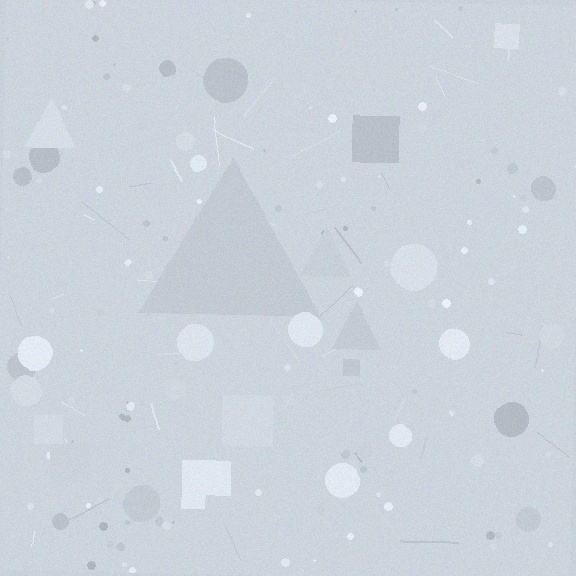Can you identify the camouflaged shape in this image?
The camouflaged shape is a triangle.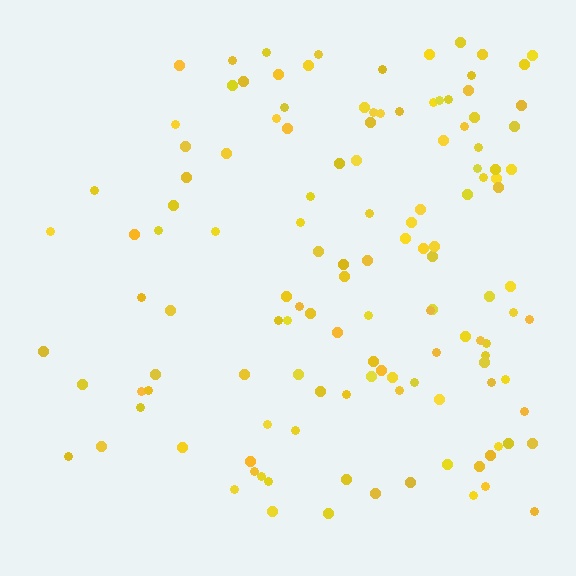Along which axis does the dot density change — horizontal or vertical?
Horizontal.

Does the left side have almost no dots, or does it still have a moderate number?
Still a moderate number, just noticeably fewer than the right.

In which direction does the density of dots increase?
From left to right, with the right side densest.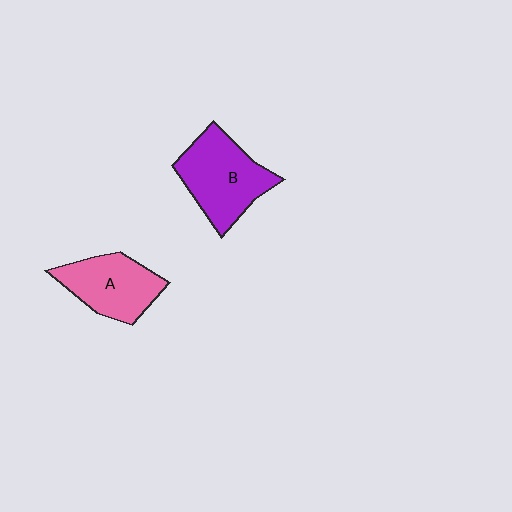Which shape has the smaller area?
Shape A (pink).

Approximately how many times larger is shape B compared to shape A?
Approximately 1.2 times.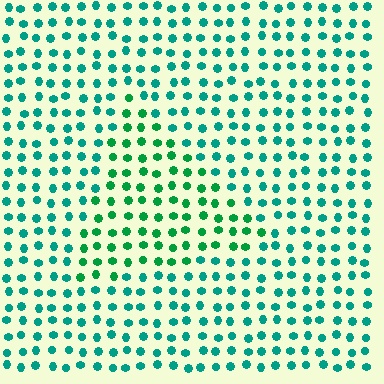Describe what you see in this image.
The image is filled with small teal elements in a uniform arrangement. A triangle-shaped region is visible where the elements are tinted to a slightly different hue, forming a subtle color boundary.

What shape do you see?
I see a triangle.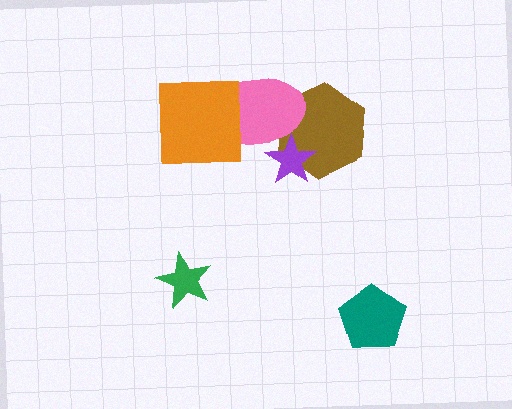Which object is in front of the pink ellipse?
The orange square is in front of the pink ellipse.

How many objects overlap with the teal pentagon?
0 objects overlap with the teal pentagon.